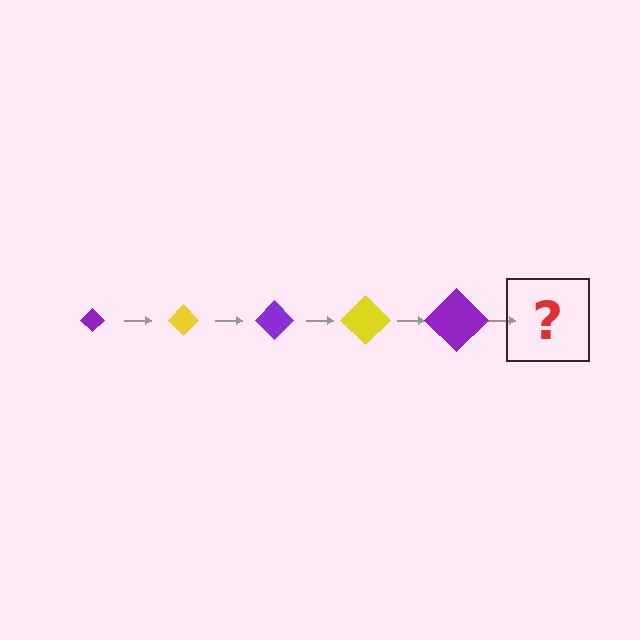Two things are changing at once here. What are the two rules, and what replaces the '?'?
The two rules are that the diamond grows larger each step and the color cycles through purple and yellow. The '?' should be a yellow diamond, larger than the previous one.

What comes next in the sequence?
The next element should be a yellow diamond, larger than the previous one.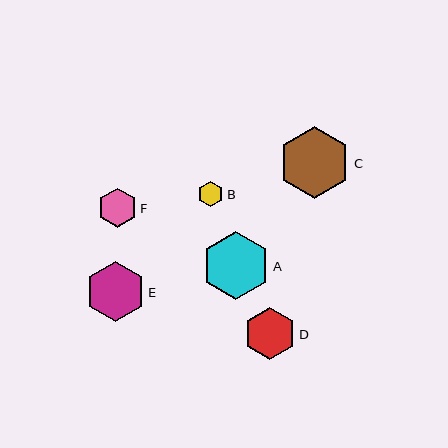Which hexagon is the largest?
Hexagon C is the largest with a size of approximately 72 pixels.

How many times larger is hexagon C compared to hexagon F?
Hexagon C is approximately 1.8 times the size of hexagon F.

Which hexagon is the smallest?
Hexagon B is the smallest with a size of approximately 25 pixels.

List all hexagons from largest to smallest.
From largest to smallest: C, A, E, D, F, B.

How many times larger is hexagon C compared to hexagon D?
Hexagon C is approximately 1.4 times the size of hexagon D.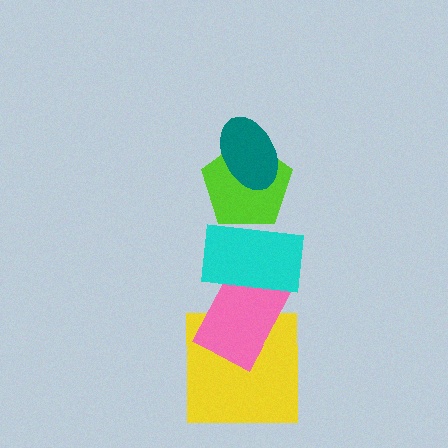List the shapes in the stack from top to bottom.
From top to bottom: the teal ellipse, the lime pentagon, the cyan rectangle, the pink rectangle, the yellow square.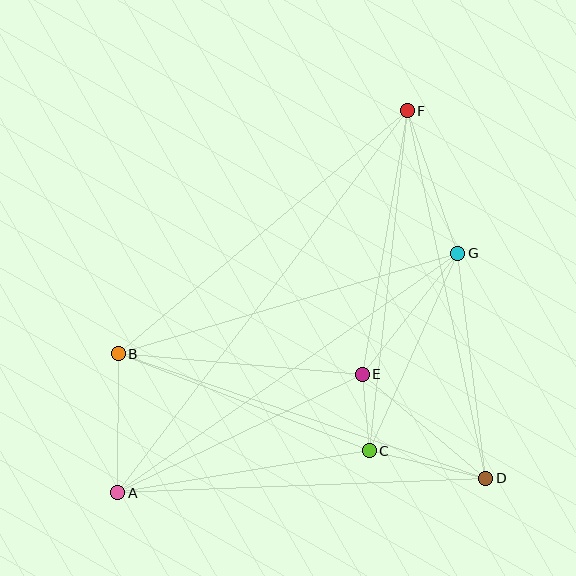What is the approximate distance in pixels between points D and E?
The distance between D and E is approximately 161 pixels.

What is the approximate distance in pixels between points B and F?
The distance between B and F is approximately 377 pixels.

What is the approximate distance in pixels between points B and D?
The distance between B and D is approximately 388 pixels.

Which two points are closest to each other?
Points C and E are closest to each other.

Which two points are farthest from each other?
Points A and F are farthest from each other.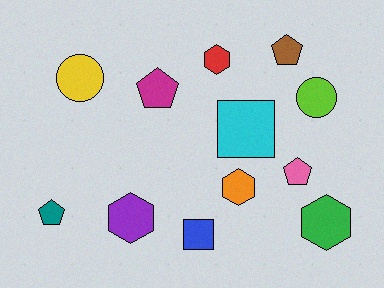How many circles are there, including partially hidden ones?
There are 2 circles.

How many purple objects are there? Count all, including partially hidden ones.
There is 1 purple object.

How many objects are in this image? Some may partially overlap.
There are 12 objects.